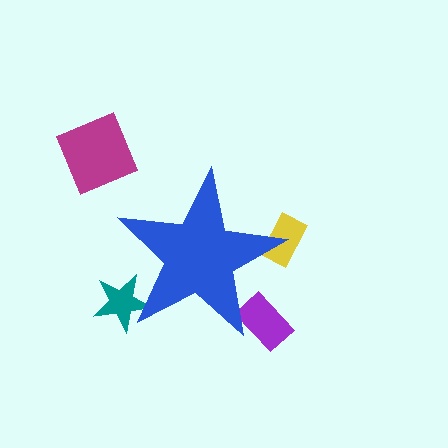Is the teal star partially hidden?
Yes, the teal star is partially hidden behind the blue star.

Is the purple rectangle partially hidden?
Yes, the purple rectangle is partially hidden behind the blue star.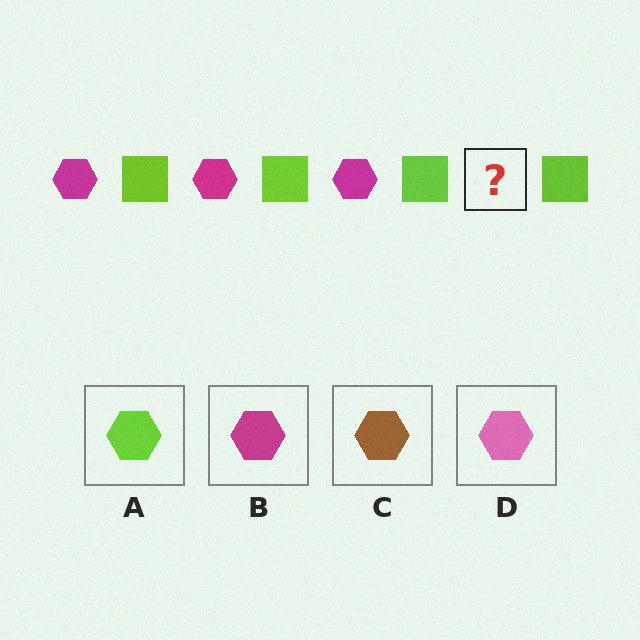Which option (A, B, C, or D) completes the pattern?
B.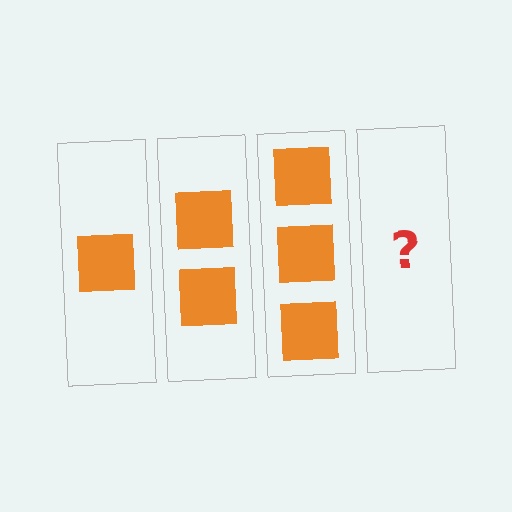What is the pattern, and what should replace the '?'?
The pattern is that each step adds one more square. The '?' should be 4 squares.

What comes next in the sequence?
The next element should be 4 squares.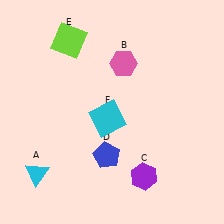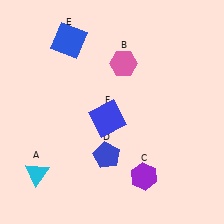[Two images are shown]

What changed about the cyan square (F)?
In Image 1, F is cyan. In Image 2, it changed to blue.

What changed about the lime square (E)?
In Image 1, E is lime. In Image 2, it changed to blue.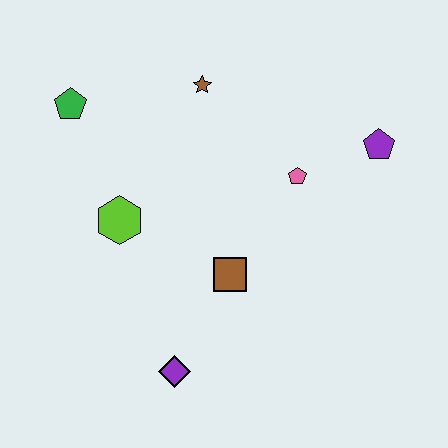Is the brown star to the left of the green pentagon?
No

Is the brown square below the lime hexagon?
Yes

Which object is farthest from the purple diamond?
The purple pentagon is farthest from the purple diamond.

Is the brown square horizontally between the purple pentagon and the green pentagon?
Yes